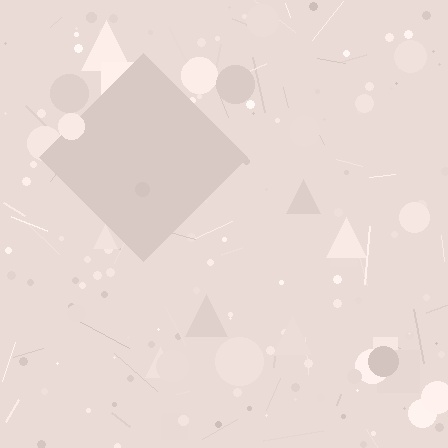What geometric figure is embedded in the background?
A diamond is embedded in the background.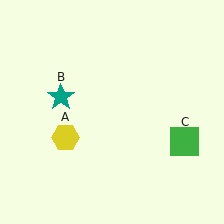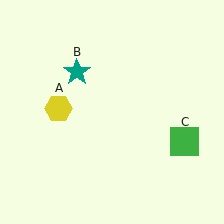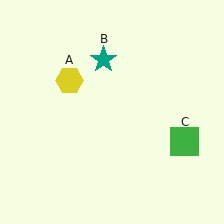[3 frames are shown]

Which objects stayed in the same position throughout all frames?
Green square (object C) remained stationary.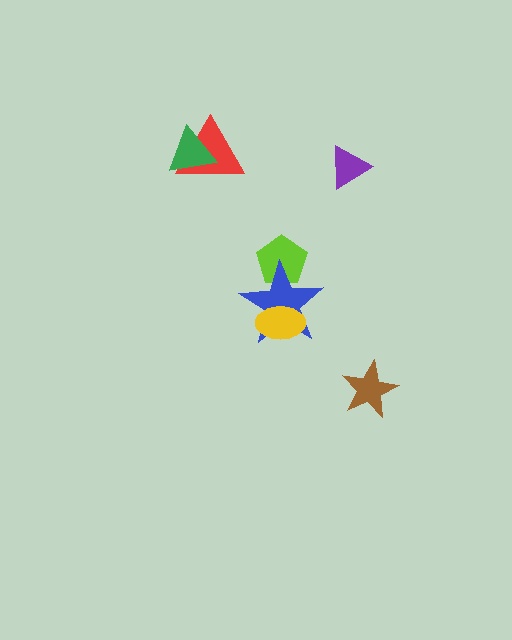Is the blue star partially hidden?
Yes, it is partially covered by another shape.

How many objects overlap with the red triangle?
1 object overlaps with the red triangle.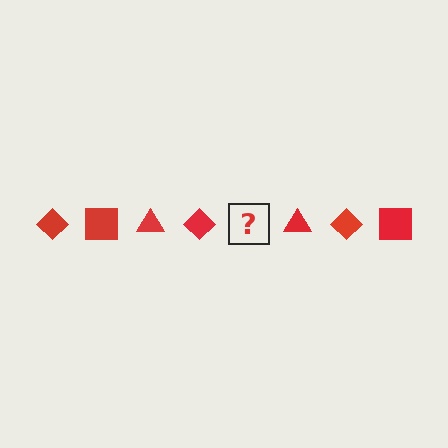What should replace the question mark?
The question mark should be replaced with a red square.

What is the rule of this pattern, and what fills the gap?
The rule is that the pattern cycles through diamond, square, triangle shapes in red. The gap should be filled with a red square.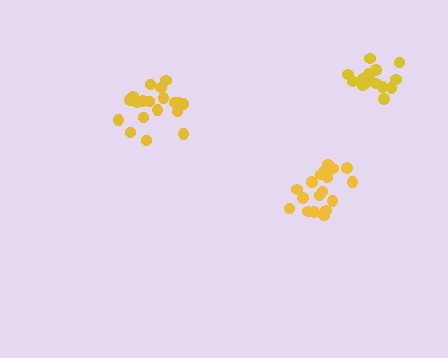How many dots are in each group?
Group 1: 18 dots, Group 2: 19 dots, Group 3: 16 dots (53 total).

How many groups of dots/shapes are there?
There are 3 groups.